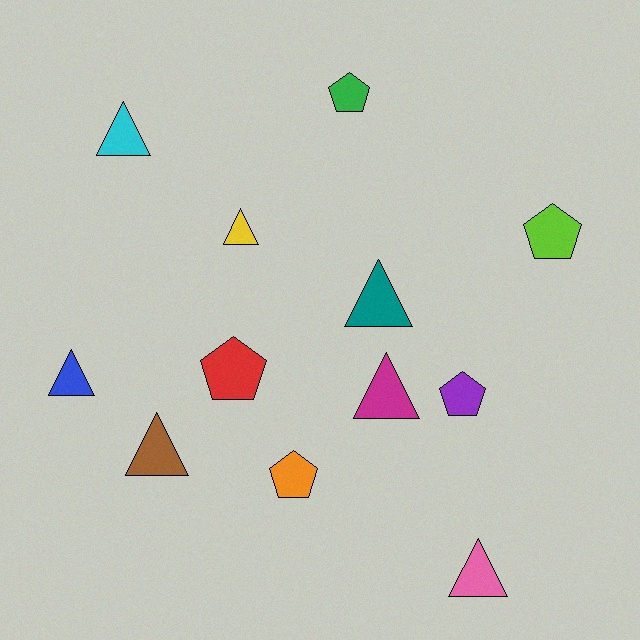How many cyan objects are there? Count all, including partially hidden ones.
There is 1 cyan object.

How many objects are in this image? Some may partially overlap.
There are 12 objects.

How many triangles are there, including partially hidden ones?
There are 7 triangles.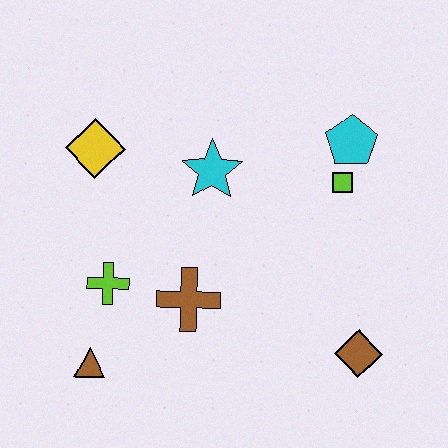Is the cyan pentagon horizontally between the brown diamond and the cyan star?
Yes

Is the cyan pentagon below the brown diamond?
No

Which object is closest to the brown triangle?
The lime cross is closest to the brown triangle.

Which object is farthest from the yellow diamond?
The brown diamond is farthest from the yellow diamond.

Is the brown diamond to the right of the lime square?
Yes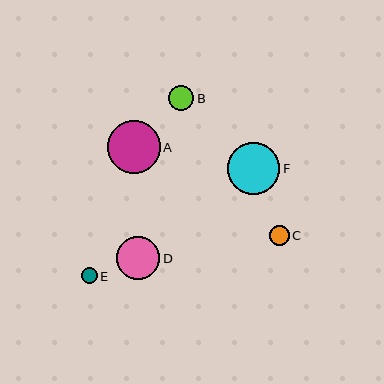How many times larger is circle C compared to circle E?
Circle C is approximately 1.2 times the size of circle E.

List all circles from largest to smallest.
From largest to smallest: A, F, D, B, C, E.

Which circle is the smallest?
Circle E is the smallest with a size of approximately 16 pixels.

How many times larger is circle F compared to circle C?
Circle F is approximately 2.6 times the size of circle C.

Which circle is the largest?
Circle A is the largest with a size of approximately 53 pixels.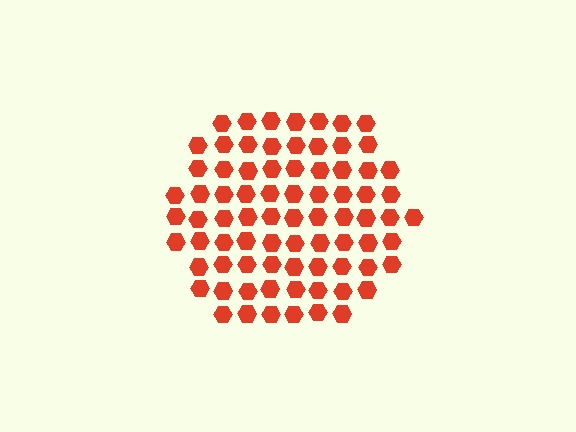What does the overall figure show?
The overall figure shows a hexagon.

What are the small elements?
The small elements are hexagons.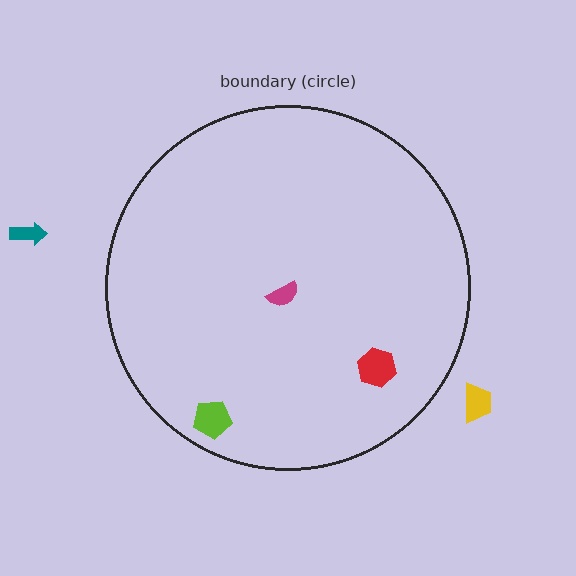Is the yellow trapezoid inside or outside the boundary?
Outside.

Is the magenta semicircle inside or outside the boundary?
Inside.